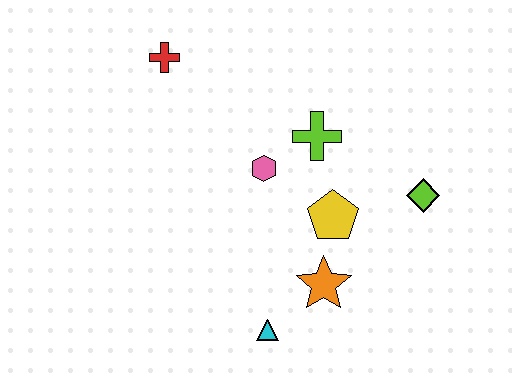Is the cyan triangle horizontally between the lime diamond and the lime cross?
No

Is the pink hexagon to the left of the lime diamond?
Yes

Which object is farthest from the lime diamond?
The red cross is farthest from the lime diamond.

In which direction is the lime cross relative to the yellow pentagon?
The lime cross is above the yellow pentagon.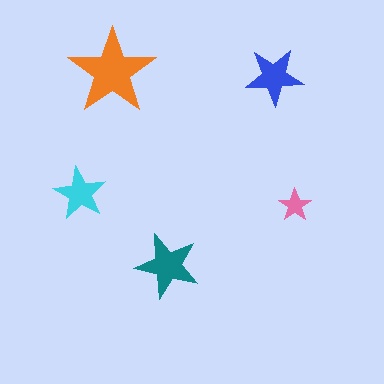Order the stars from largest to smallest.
the orange one, the teal one, the blue one, the cyan one, the pink one.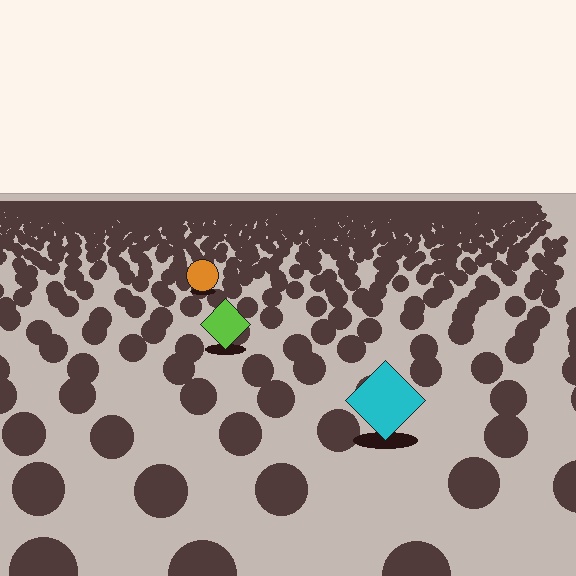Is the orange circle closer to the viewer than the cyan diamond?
No. The cyan diamond is closer — you can tell from the texture gradient: the ground texture is coarser near it.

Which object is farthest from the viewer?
The orange circle is farthest from the viewer. It appears smaller and the ground texture around it is denser.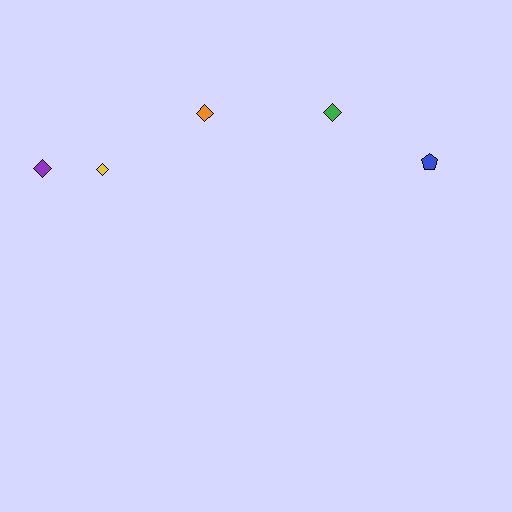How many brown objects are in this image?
There are no brown objects.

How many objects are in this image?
There are 5 objects.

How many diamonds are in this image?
There are 4 diamonds.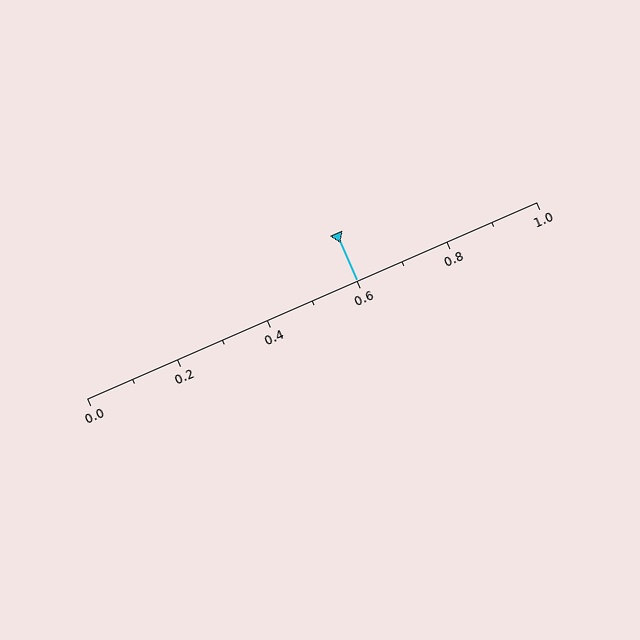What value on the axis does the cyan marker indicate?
The marker indicates approximately 0.6.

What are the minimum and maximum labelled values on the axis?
The axis runs from 0.0 to 1.0.